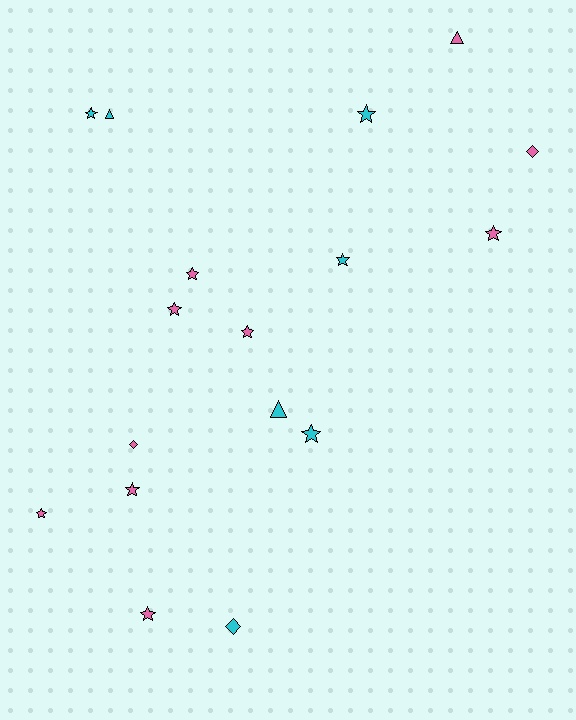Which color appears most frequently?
Pink, with 10 objects.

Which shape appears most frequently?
Star, with 11 objects.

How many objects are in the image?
There are 17 objects.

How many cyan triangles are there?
There are 2 cyan triangles.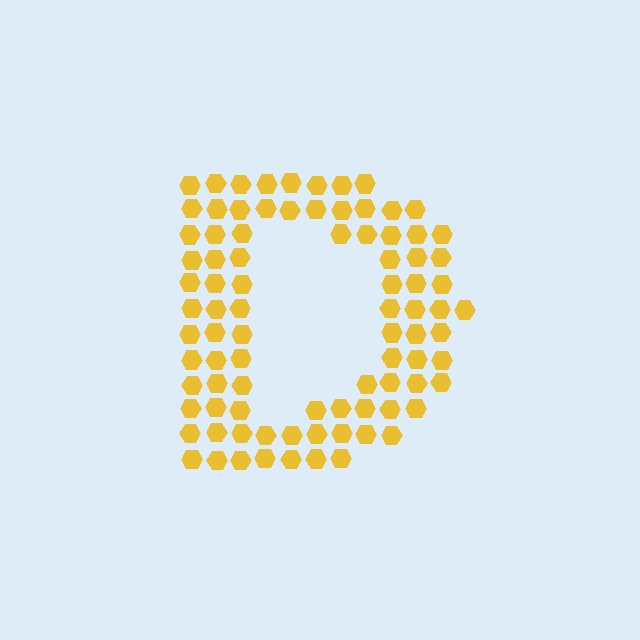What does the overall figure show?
The overall figure shows the letter D.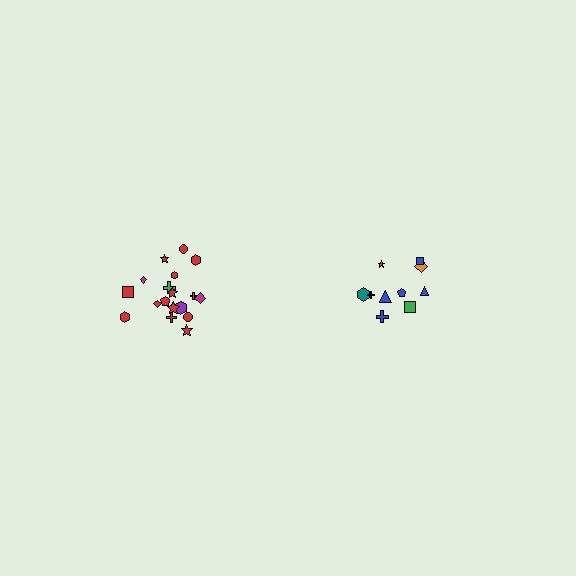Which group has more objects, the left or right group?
The left group.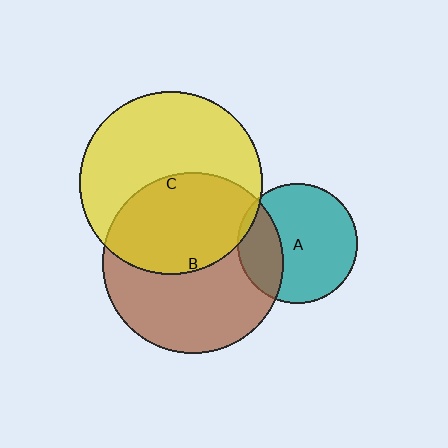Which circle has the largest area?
Circle C (yellow).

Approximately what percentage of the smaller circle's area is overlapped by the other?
Approximately 30%.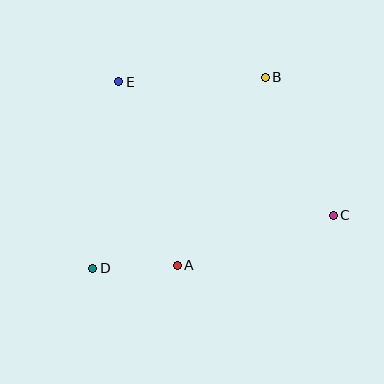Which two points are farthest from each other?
Points B and D are farthest from each other.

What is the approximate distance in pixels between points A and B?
The distance between A and B is approximately 208 pixels.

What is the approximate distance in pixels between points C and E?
The distance between C and E is approximately 253 pixels.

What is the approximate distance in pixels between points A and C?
The distance between A and C is approximately 164 pixels.